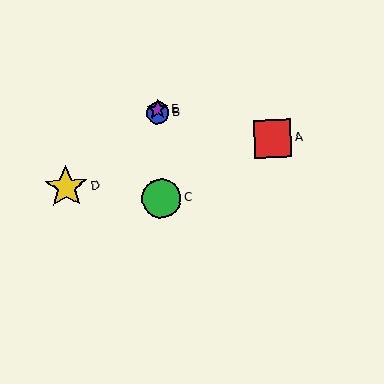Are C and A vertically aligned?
No, C is at x≈162 and A is at x≈273.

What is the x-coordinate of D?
Object D is at x≈66.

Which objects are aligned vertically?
Objects B, C, E are aligned vertically.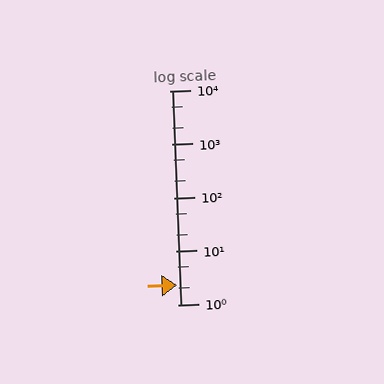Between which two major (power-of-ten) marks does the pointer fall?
The pointer is between 1 and 10.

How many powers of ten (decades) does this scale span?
The scale spans 4 decades, from 1 to 10000.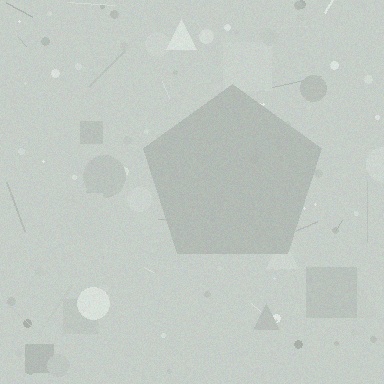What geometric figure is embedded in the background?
A pentagon is embedded in the background.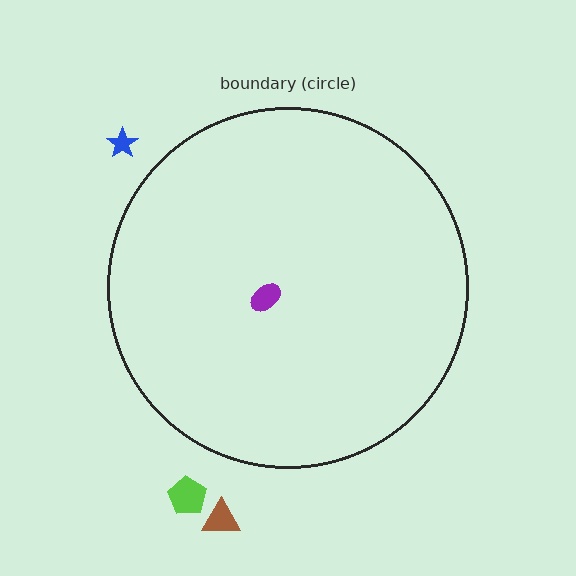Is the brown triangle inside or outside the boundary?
Outside.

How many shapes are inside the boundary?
1 inside, 3 outside.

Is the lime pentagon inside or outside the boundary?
Outside.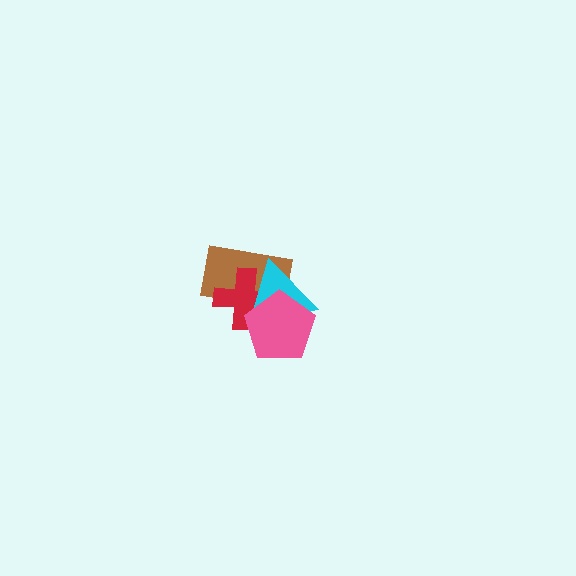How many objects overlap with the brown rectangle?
3 objects overlap with the brown rectangle.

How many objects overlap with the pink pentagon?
3 objects overlap with the pink pentagon.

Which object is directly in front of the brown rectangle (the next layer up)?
The red cross is directly in front of the brown rectangle.